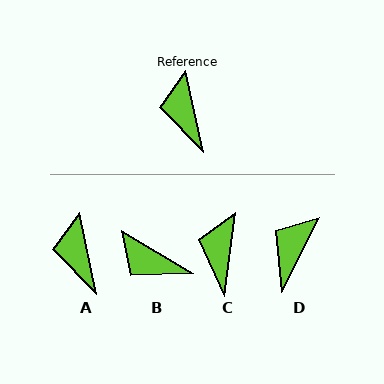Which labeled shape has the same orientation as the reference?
A.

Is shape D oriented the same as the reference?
No, it is off by about 39 degrees.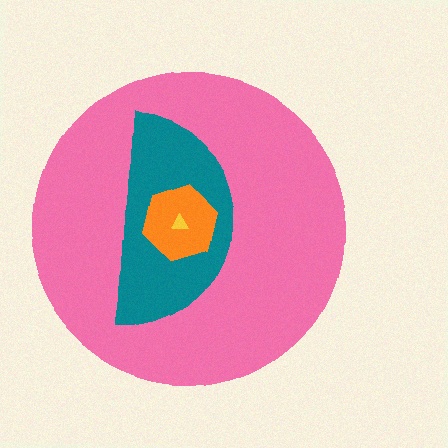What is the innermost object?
The yellow triangle.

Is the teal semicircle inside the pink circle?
Yes.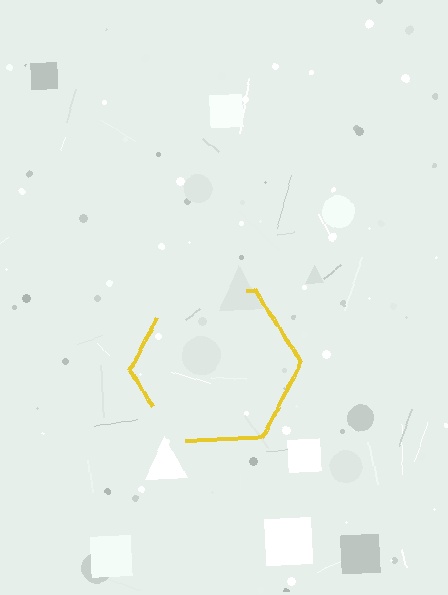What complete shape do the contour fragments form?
The contour fragments form a hexagon.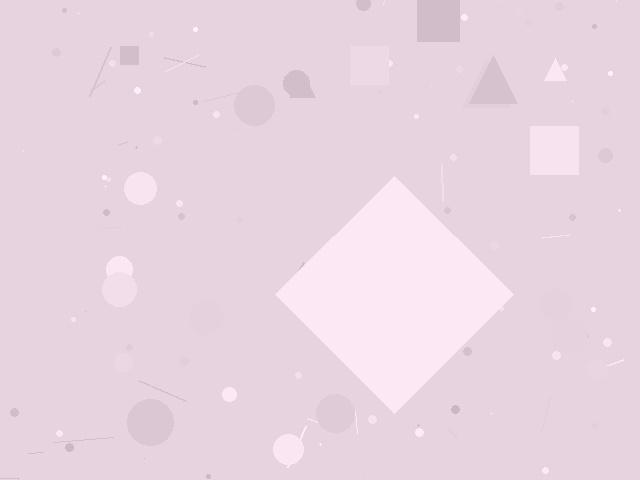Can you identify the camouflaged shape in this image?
The camouflaged shape is a diamond.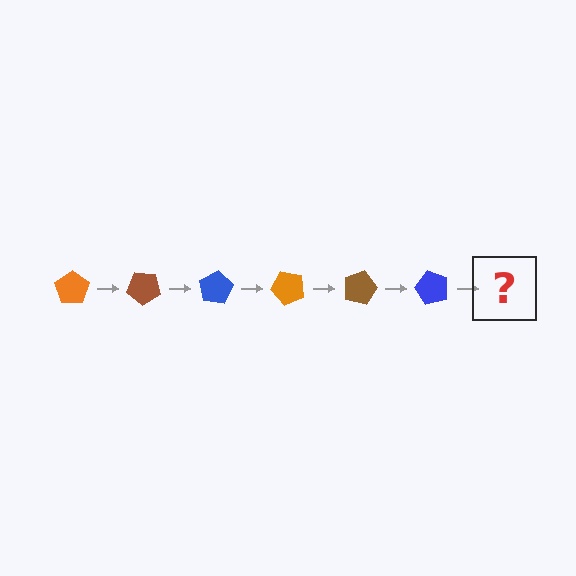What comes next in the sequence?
The next element should be an orange pentagon, rotated 240 degrees from the start.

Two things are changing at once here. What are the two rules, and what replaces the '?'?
The two rules are that it rotates 40 degrees each step and the color cycles through orange, brown, and blue. The '?' should be an orange pentagon, rotated 240 degrees from the start.